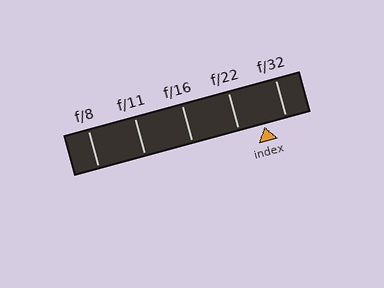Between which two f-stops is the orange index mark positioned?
The index mark is between f/22 and f/32.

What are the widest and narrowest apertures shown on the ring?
The widest aperture shown is f/8 and the narrowest is f/32.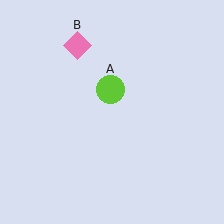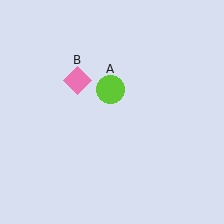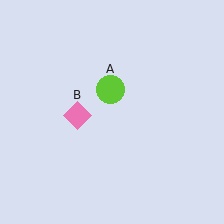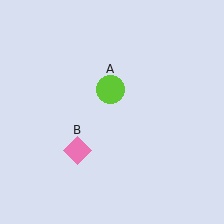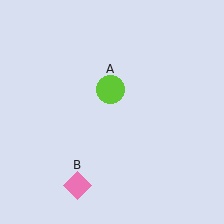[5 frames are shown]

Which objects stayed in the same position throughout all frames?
Lime circle (object A) remained stationary.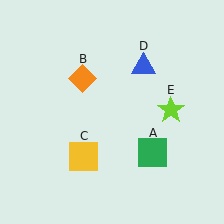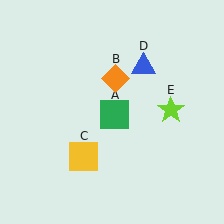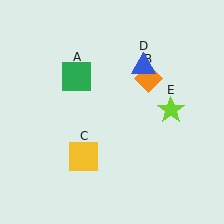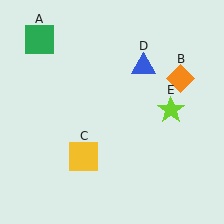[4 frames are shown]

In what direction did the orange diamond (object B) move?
The orange diamond (object B) moved right.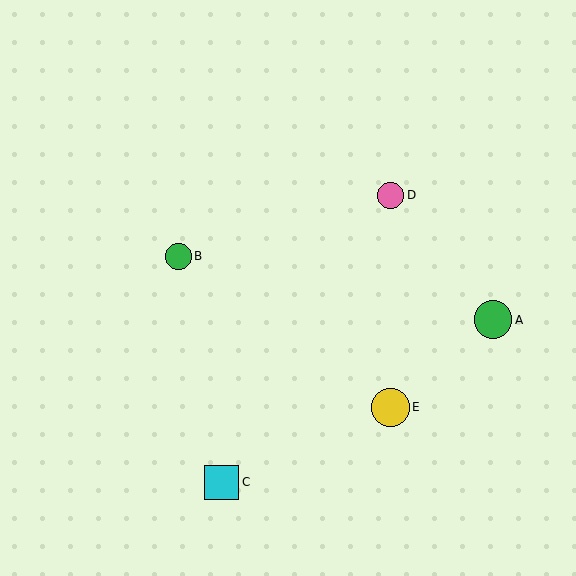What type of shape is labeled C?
Shape C is a cyan square.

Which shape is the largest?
The yellow circle (labeled E) is the largest.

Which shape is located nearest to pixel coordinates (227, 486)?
The cyan square (labeled C) at (222, 482) is nearest to that location.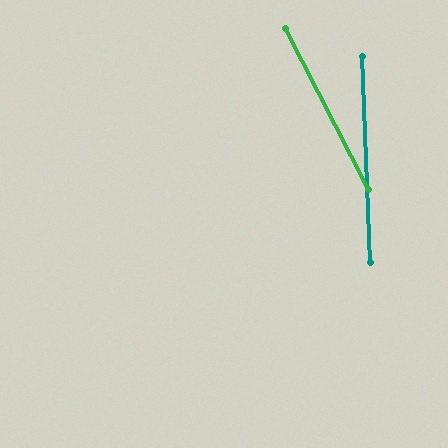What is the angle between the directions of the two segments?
Approximately 25 degrees.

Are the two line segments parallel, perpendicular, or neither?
Neither parallel nor perpendicular — they differ by about 25°.